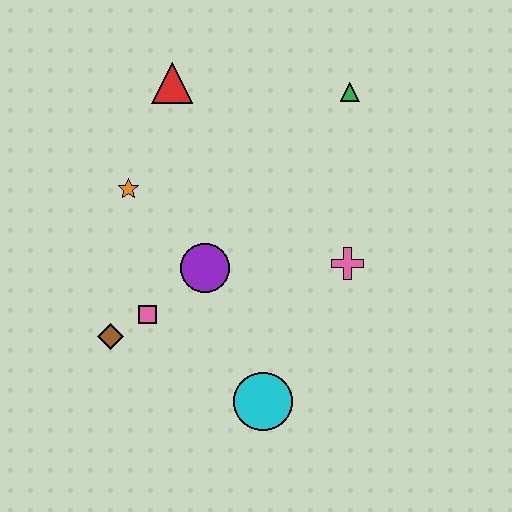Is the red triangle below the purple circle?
No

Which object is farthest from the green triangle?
The brown diamond is farthest from the green triangle.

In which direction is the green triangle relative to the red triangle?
The green triangle is to the right of the red triangle.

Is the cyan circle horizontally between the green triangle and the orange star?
Yes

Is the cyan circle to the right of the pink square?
Yes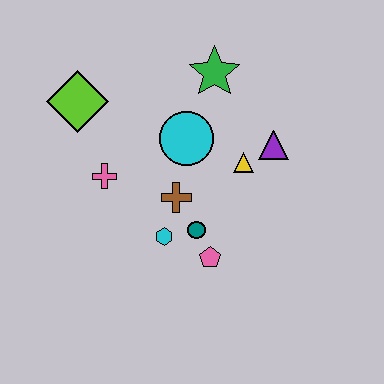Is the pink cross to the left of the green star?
Yes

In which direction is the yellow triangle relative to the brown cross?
The yellow triangle is to the right of the brown cross.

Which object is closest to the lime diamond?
The pink cross is closest to the lime diamond.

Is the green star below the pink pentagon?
No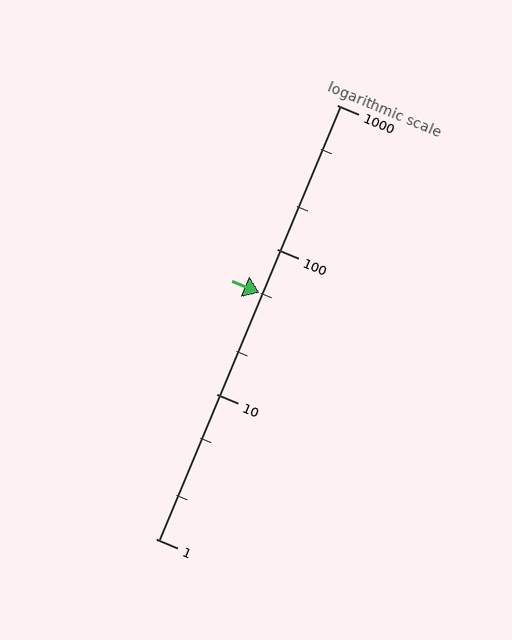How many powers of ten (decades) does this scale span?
The scale spans 3 decades, from 1 to 1000.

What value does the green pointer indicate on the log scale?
The pointer indicates approximately 50.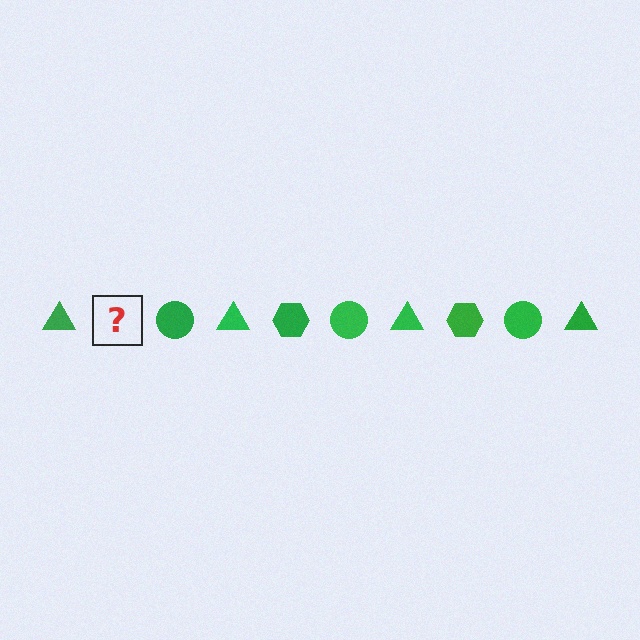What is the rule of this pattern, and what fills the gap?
The rule is that the pattern cycles through triangle, hexagon, circle shapes in green. The gap should be filled with a green hexagon.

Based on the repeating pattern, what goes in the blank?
The blank should be a green hexagon.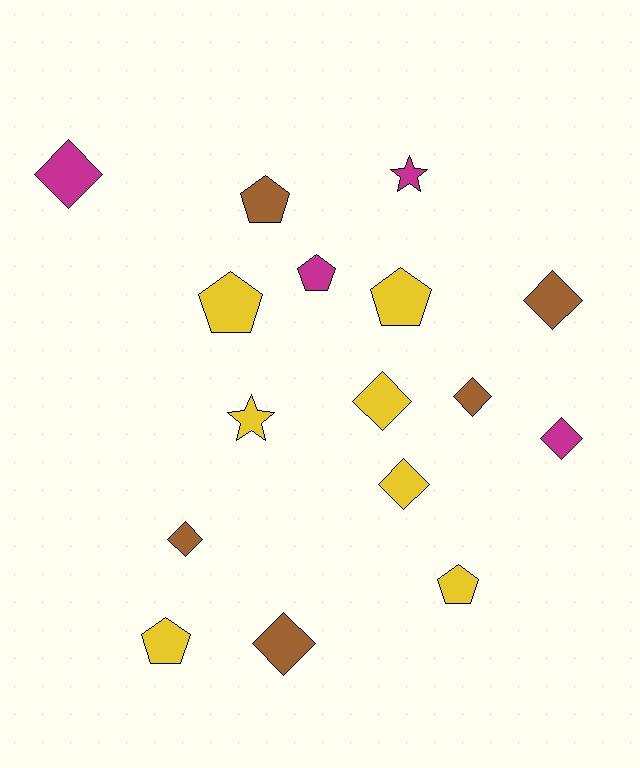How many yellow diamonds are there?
There are 2 yellow diamonds.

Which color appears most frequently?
Yellow, with 7 objects.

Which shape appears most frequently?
Diamond, with 8 objects.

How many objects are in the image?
There are 16 objects.